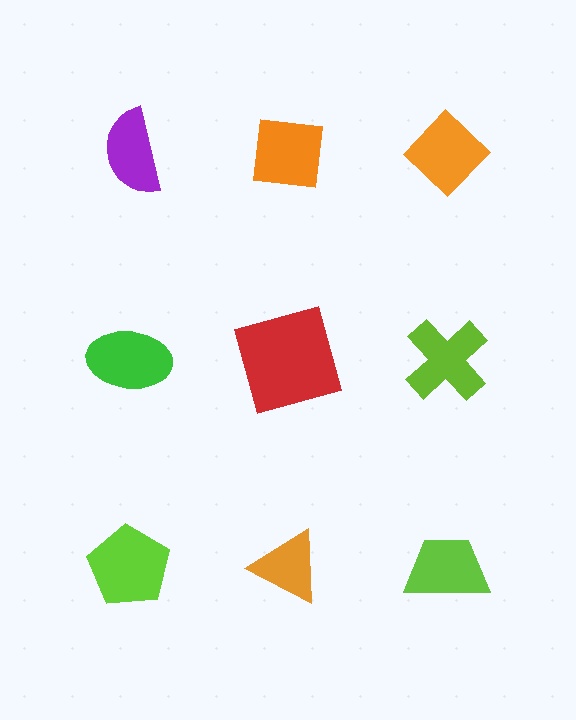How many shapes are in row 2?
3 shapes.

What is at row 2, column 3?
A lime cross.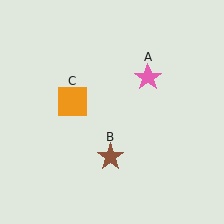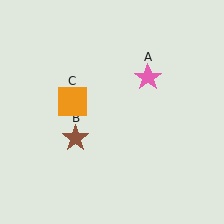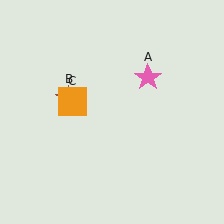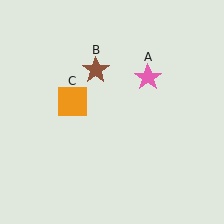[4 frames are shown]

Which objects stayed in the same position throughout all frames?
Pink star (object A) and orange square (object C) remained stationary.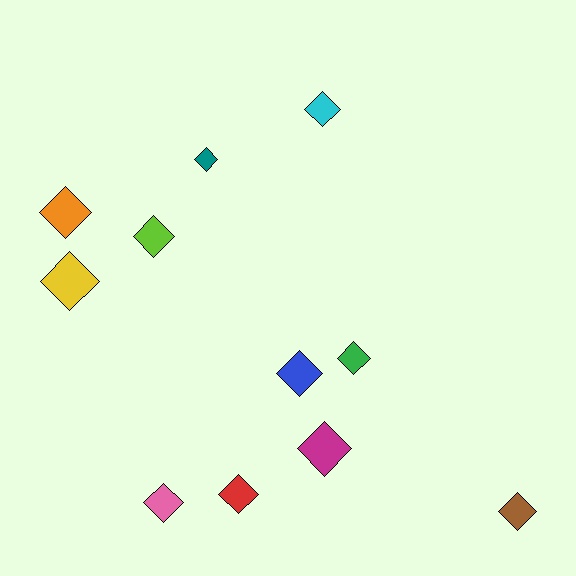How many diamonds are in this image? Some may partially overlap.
There are 11 diamonds.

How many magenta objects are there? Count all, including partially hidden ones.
There is 1 magenta object.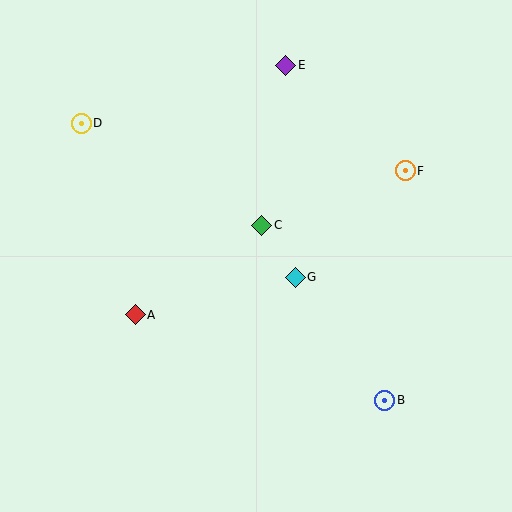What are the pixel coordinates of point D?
Point D is at (81, 123).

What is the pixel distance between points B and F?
The distance between B and F is 230 pixels.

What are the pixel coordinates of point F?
Point F is at (405, 171).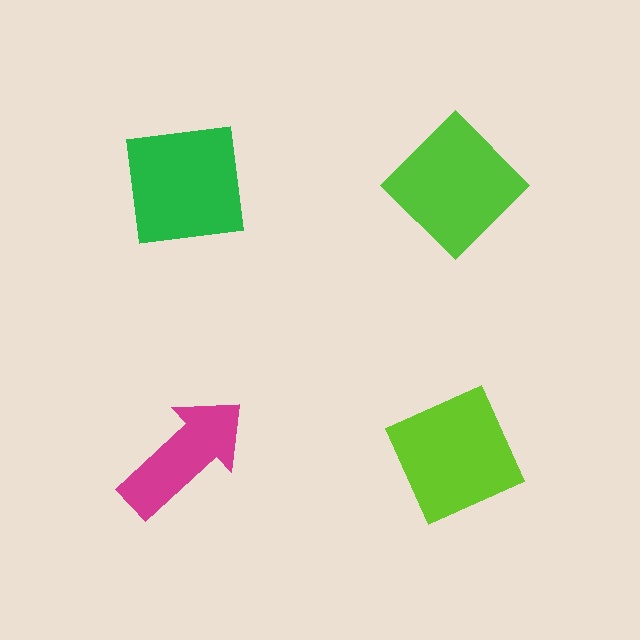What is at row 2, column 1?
A magenta arrow.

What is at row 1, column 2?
A lime diamond.